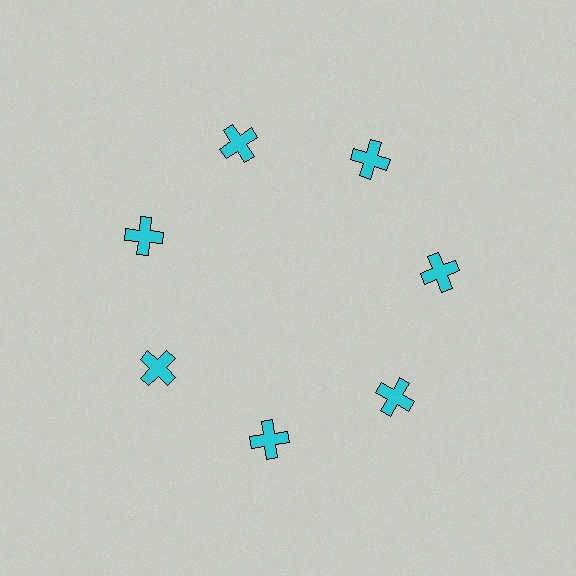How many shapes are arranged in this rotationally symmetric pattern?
There are 7 shapes, arranged in 7 groups of 1.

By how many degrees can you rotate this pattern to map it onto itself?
The pattern maps onto itself every 51 degrees of rotation.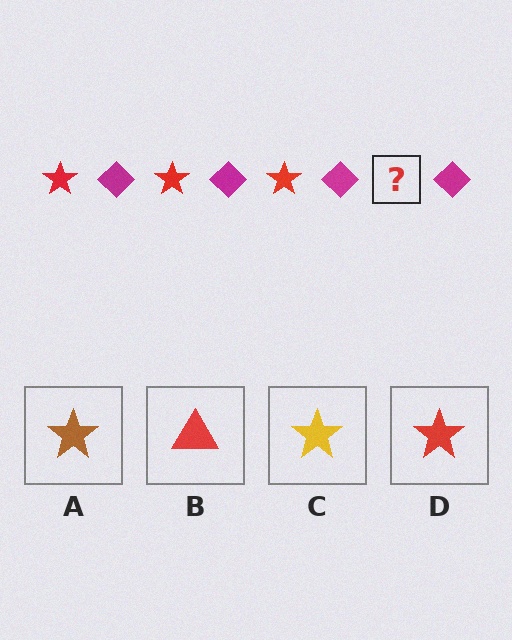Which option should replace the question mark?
Option D.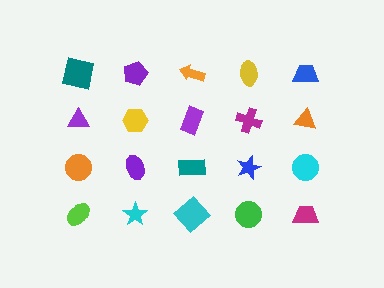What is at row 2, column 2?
A yellow hexagon.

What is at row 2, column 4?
A magenta cross.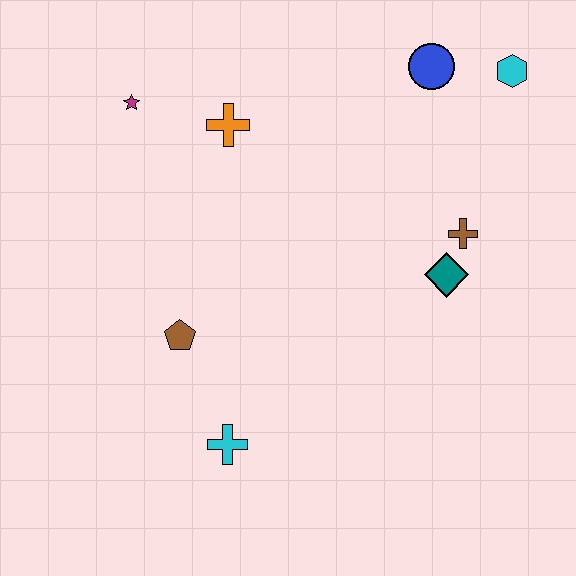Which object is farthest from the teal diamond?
The magenta star is farthest from the teal diamond.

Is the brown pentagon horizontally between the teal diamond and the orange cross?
No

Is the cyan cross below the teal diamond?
Yes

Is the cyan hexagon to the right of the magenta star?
Yes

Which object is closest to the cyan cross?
The brown pentagon is closest to the cyan cross.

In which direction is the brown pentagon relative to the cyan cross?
The brown pentagon is above the cyan cross.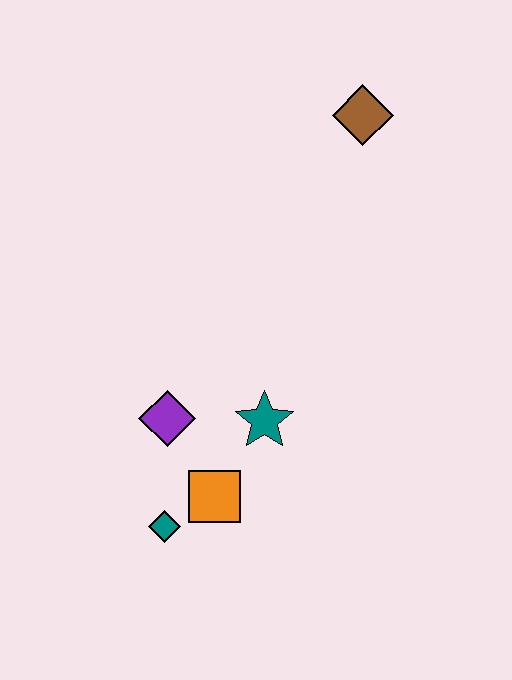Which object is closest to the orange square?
The teal diamond is closest to the orange square.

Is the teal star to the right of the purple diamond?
Yes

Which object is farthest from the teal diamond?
The brown diamond is farthest from the teal diamond.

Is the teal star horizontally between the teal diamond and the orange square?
No